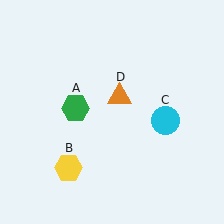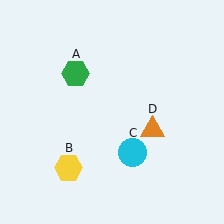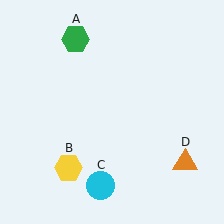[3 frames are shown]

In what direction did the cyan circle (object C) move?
The cyan circle (object C) moved down and to the left.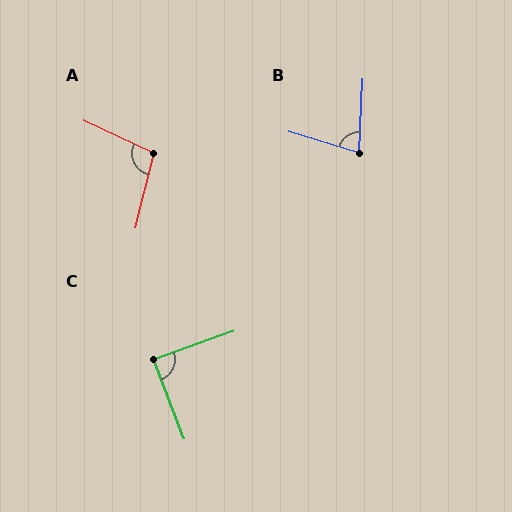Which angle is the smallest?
B, at approximately 76 degrees.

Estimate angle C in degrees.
Approximately 89 degrees.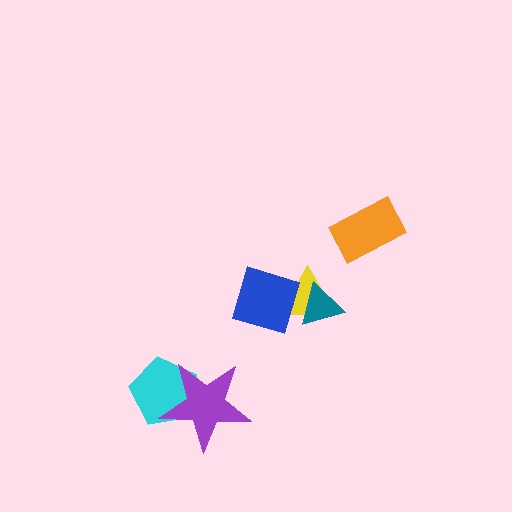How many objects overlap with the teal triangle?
2 objects overlap with the teal triangle.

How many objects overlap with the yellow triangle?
2 objects overlap with the yellow triangle.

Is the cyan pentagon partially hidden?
Yes, it is partially covered by another shape.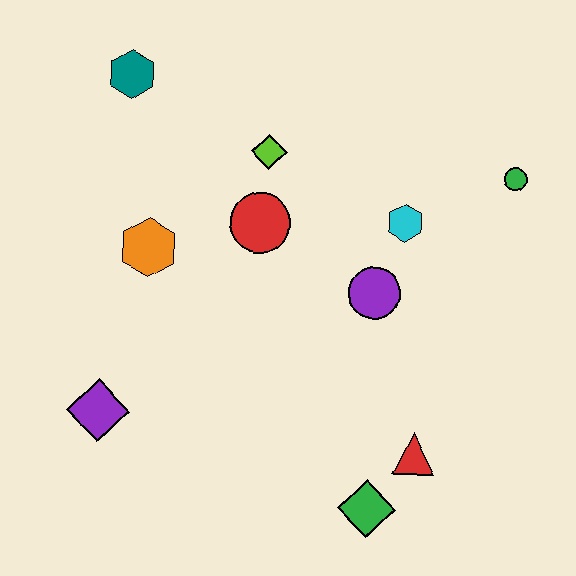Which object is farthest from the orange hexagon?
The green circle is farthest from the orange hexagon.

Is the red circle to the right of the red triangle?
No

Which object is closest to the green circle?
The cyan hexagon is closest to the green circle.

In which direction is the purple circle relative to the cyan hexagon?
The purple circle is below the cyan hexagon.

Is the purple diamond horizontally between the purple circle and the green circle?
No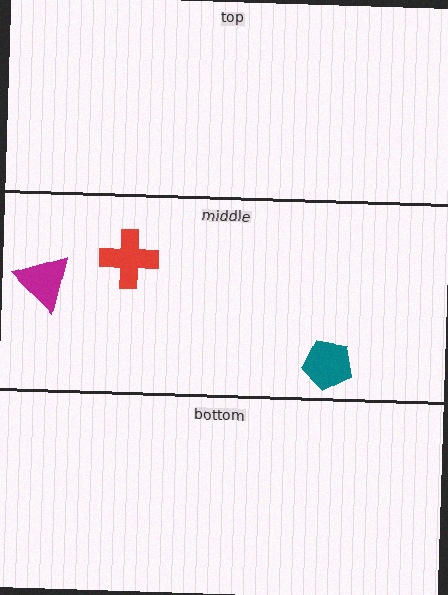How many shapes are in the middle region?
3.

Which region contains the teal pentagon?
The middle region.